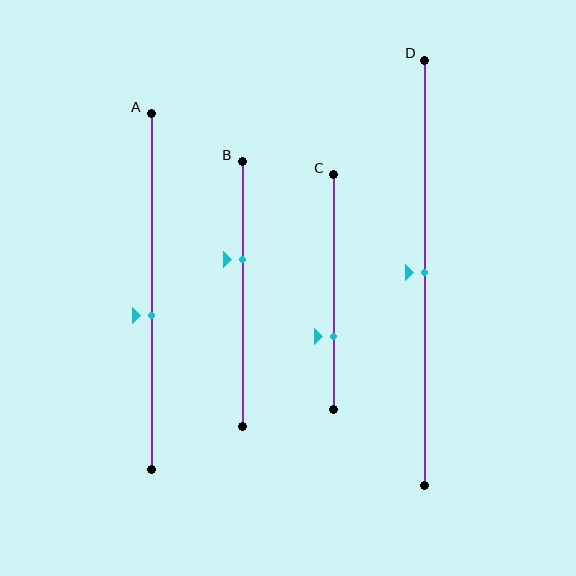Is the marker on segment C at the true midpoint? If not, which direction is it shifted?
No, the marker on segment C is shifted downward by about 19% of the segment length.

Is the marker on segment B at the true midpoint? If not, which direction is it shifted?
No, the marker on segment B is shifted upward by about 13% of the segment length.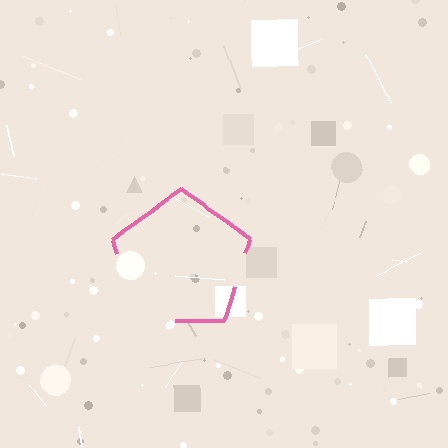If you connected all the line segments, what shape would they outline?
They would outline a pentagon.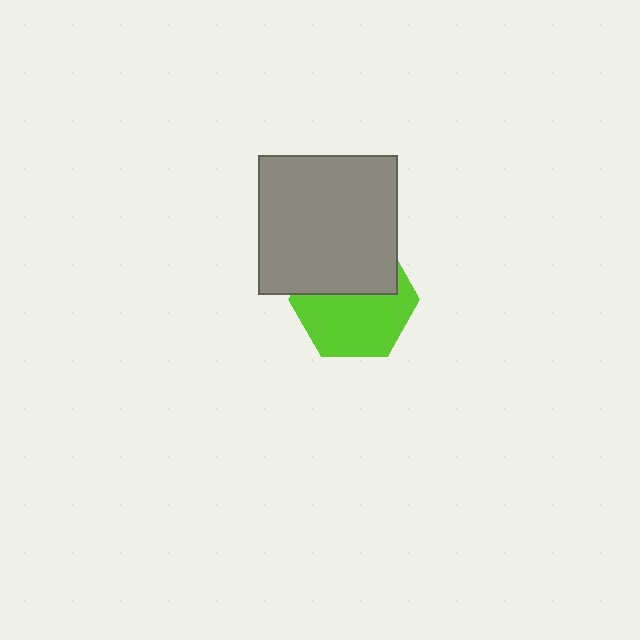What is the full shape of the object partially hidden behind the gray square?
The partially hidden object is a lime hexagon.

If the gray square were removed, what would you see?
You would see the complete lime hexagon.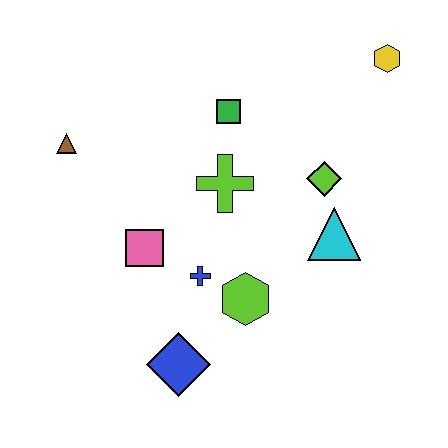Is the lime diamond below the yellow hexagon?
Yes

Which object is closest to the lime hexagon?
The blue cross is closest to the lime hexagon.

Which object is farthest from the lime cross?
The yellow hexagon is farthest from the lime cross.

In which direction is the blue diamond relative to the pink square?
The blue diamond is below the pink square.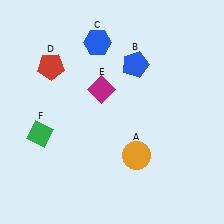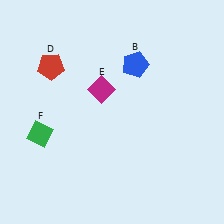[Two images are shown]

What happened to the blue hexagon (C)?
The blue hexagon (C) was removed in Image 2. It was in the top-left area of Image 1.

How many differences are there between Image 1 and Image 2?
There are 2 differences between the two images.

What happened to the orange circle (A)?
The orange circle (A) was removed in Image 2. It was in the bottom-right area of Image 1.